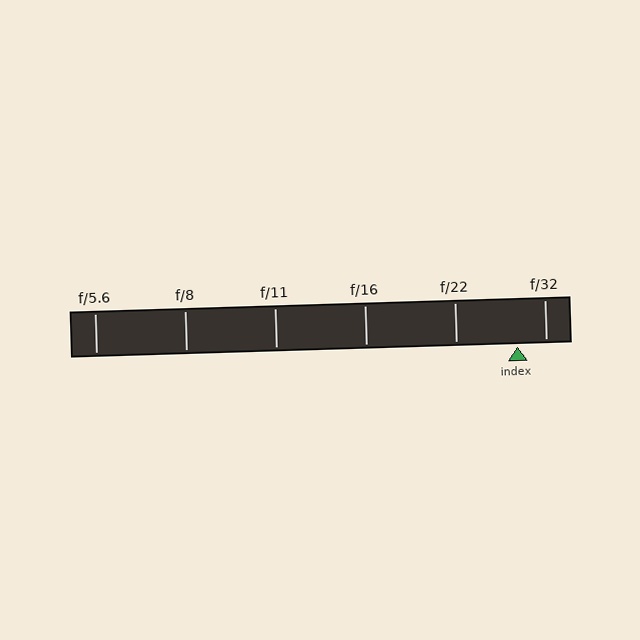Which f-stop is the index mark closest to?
The index mark is closest to f/32.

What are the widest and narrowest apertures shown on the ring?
The widest aperture shown is f/5.6 and the narrowest is f/32.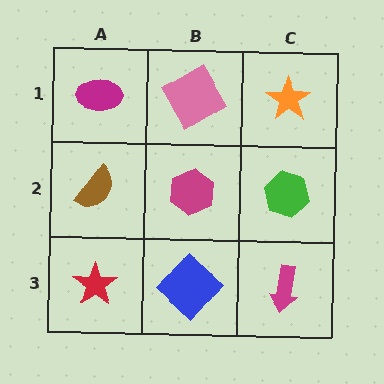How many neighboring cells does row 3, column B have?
3.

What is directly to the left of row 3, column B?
A red star.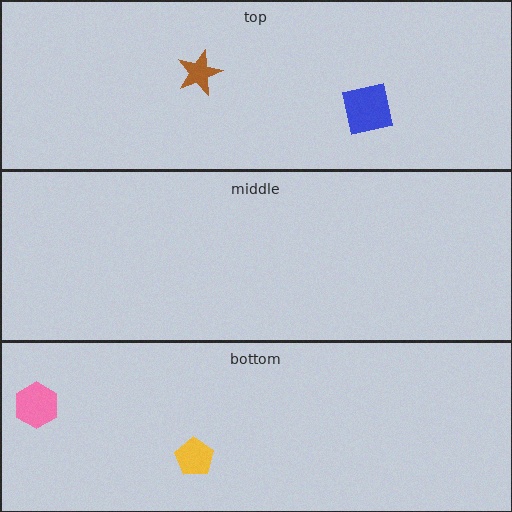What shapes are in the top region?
The brown star, the blue square.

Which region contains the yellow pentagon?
The bottom region.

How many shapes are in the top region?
2.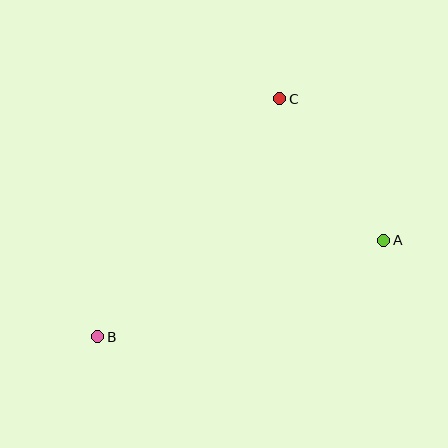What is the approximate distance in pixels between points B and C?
The distance between B and C is approximately 300 pixels.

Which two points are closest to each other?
Points A and C are closest to each other.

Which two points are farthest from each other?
Points A and B are farthest from each other.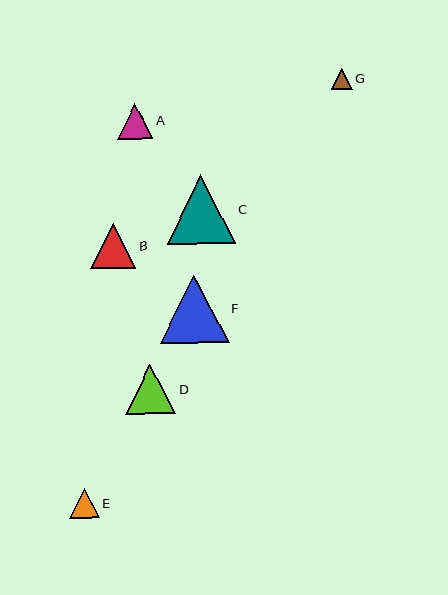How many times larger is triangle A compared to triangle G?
Triangle A is approximately 1.7 times the size of triangle G.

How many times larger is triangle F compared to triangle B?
Triangle F is approximately 1.5 times the size of triangle B.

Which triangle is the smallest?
Triangle G is the smallest with a size of approximately 21 pixels.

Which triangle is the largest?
Triangle C is the largest with a size of approximately 69 pixels.